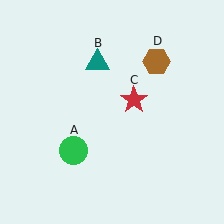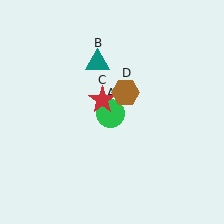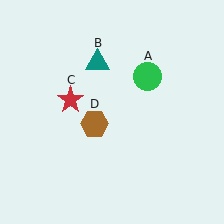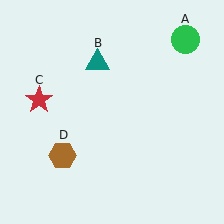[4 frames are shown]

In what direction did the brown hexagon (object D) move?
The brown hexagon (object D) moved down and to the left.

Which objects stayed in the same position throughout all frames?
Teal triangle (object B) remained stationary.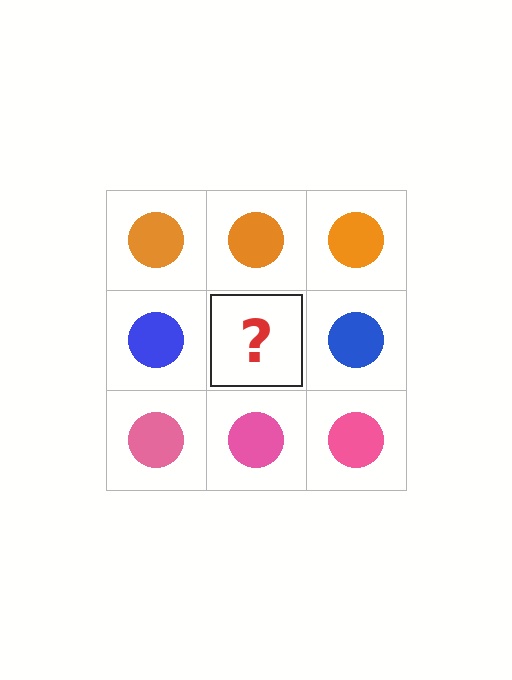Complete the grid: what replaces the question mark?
The question mark should be replaced with a blue circle.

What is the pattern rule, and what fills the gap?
The rule is that each row has a consistent color. The gap should be filled with a blue circle.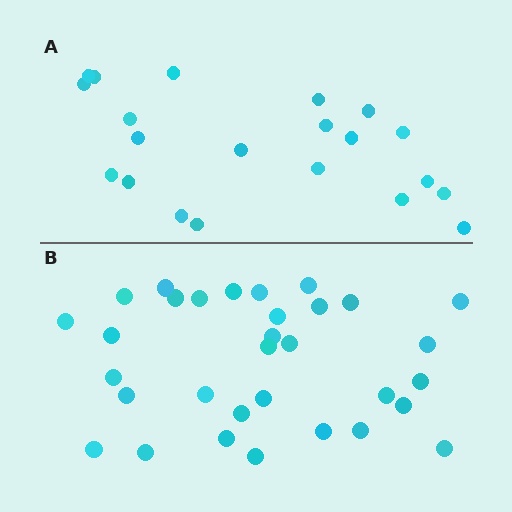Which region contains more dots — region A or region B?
Region B (the bottom region) has more dots.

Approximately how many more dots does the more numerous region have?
Region B has roughly 12 or so more dots than region A.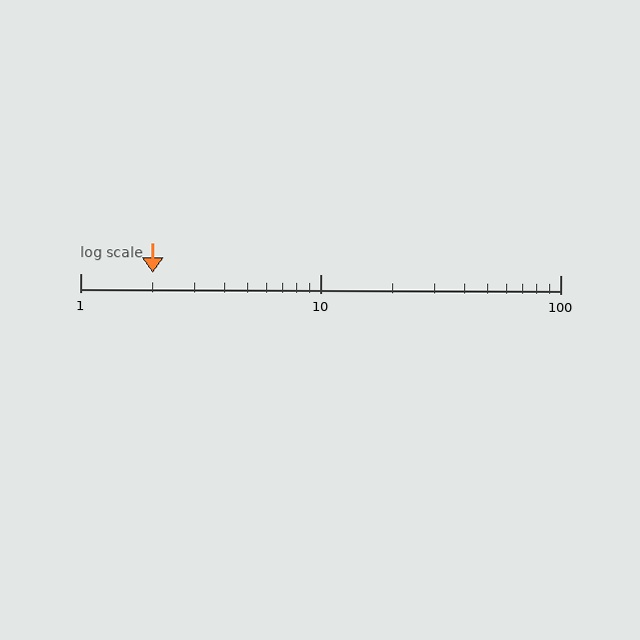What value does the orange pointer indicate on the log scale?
The pointer indicates approximately 2.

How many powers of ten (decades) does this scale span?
The scale spans 2 decades, from 1 to 100.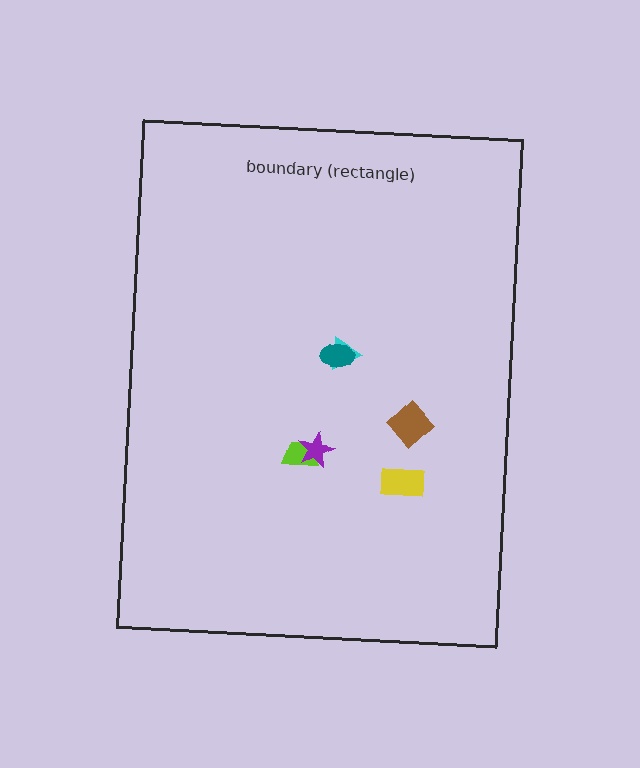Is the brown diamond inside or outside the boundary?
Inside.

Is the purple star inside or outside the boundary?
Inside.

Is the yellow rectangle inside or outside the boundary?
Inside.